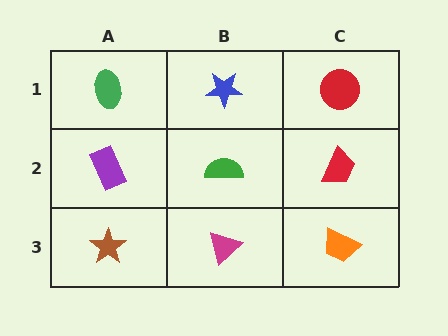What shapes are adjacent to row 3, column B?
A green semicircle (row 2, column B), a brown star (row 3, column A), an orange trapezoid (row 3, column C).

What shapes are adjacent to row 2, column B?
A blue star (row 1, column B), a magenta triangle (row 3, column B), a purple rectangle (row 2, column A), a red trapezoid (row 2, column C).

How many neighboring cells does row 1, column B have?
3.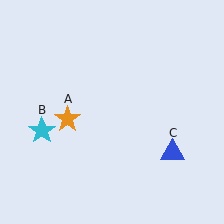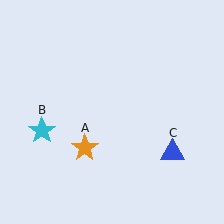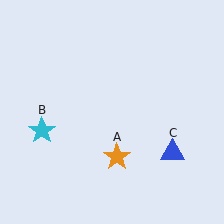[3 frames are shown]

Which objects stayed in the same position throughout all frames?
Cyan star (object B) and blue triangle (object C) remained stationary.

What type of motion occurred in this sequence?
The orange star (object A) rotated counterclockwise around the center of the scene.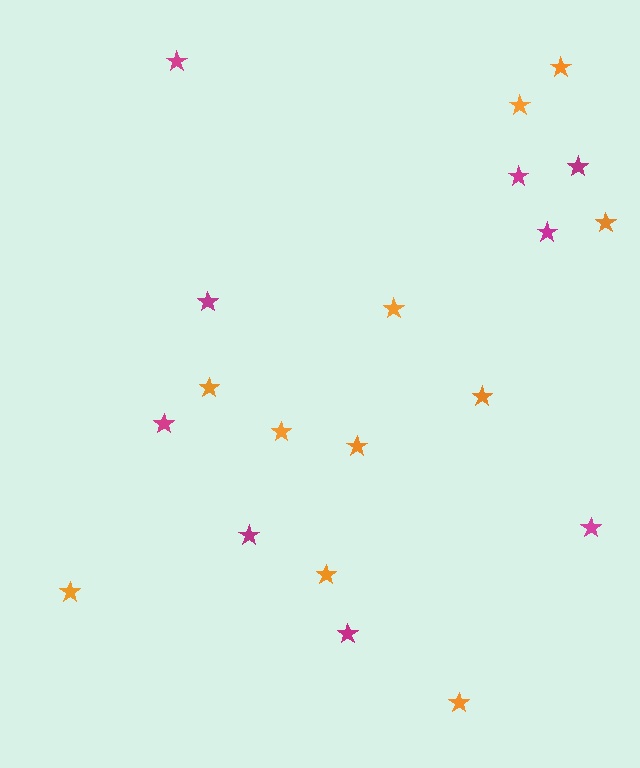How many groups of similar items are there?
There are 2 groups: one group of magenta stars (9) and one group of orange stars (11).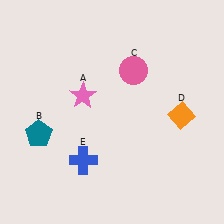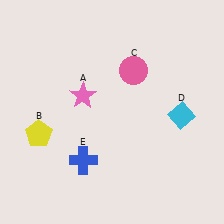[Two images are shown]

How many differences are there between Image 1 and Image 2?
There are 2 differences between the two images.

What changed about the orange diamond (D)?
In Image 1, D is orange. In Image 2, it changed to cyan.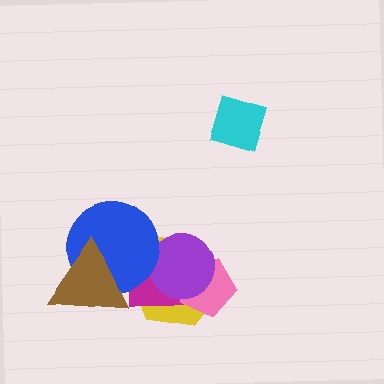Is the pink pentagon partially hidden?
Yes, it is partially covered by another shape.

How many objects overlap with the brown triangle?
1 object overlaps with the brown triangle.